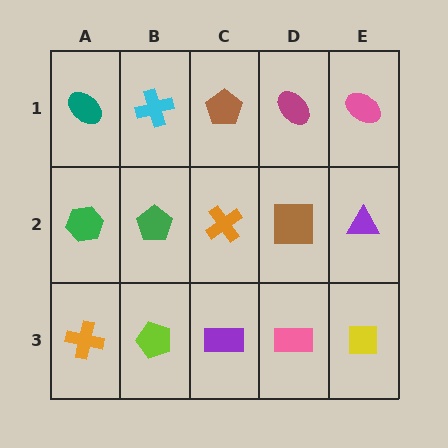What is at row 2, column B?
A green pentagon.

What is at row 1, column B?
A cyan cross.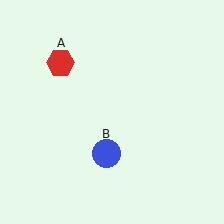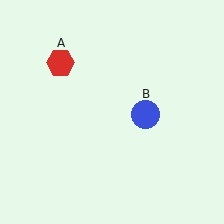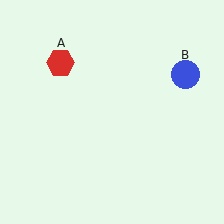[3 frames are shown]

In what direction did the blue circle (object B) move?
The blue circle (object B) moved up and to the right.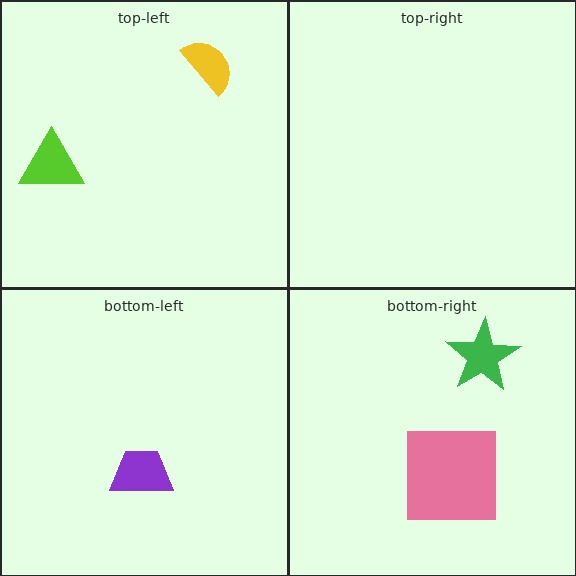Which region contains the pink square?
The bottom-right region.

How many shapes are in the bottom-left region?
1.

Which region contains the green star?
The bottom-right region.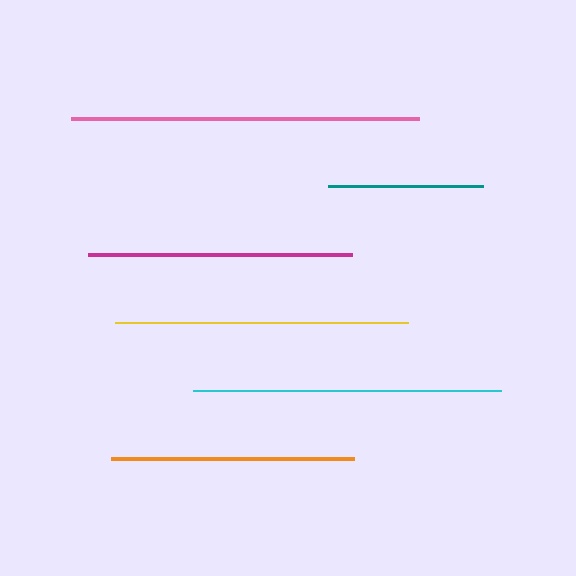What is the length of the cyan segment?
The cyan segment is approximately 308 pixels long.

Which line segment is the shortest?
The teal line is the shortest at approximately 155 pixels.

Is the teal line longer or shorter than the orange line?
The orange line is longer than the teal line.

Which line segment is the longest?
The pink line is the longest at approximately 348 pixels.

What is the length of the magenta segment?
The magenta segment is approximately 264 pixels long.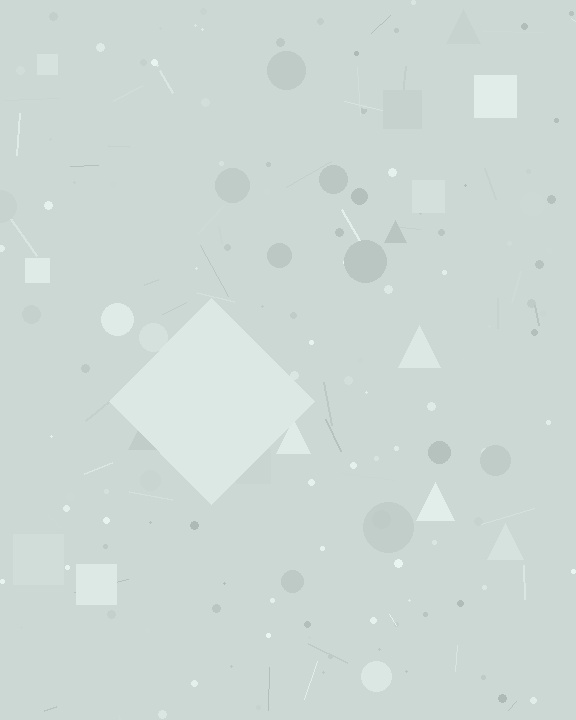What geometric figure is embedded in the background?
A diamond is embedded in the background.